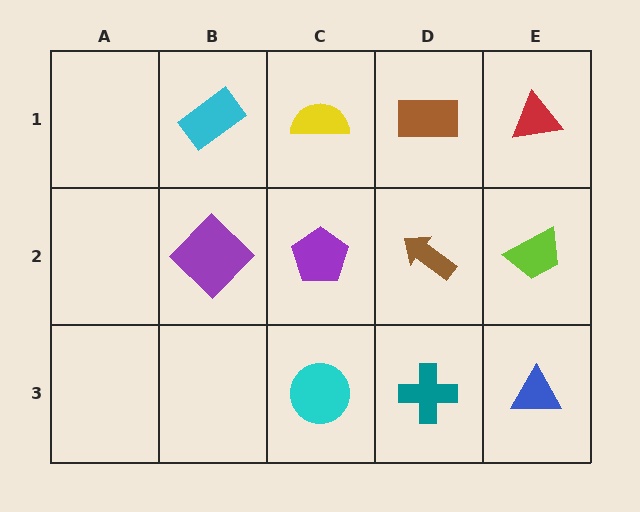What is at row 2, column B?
A purple diamond.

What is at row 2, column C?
A purple pentagon.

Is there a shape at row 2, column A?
No, that cell is empty.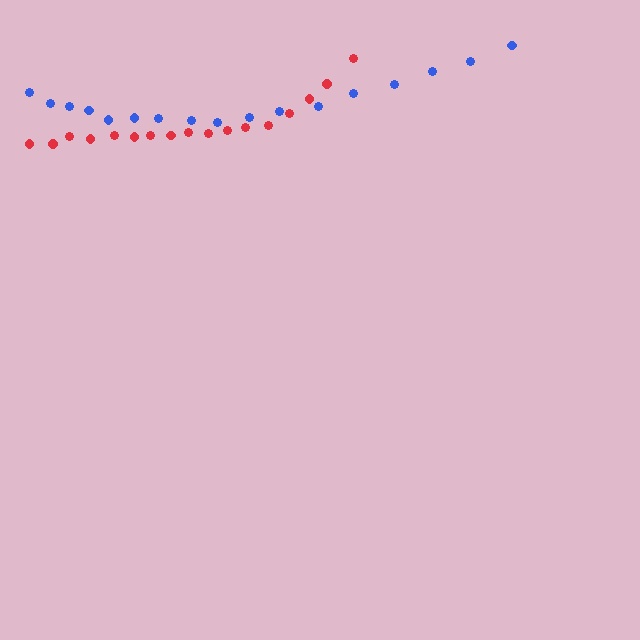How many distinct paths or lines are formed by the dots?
There are 2 distinct paths.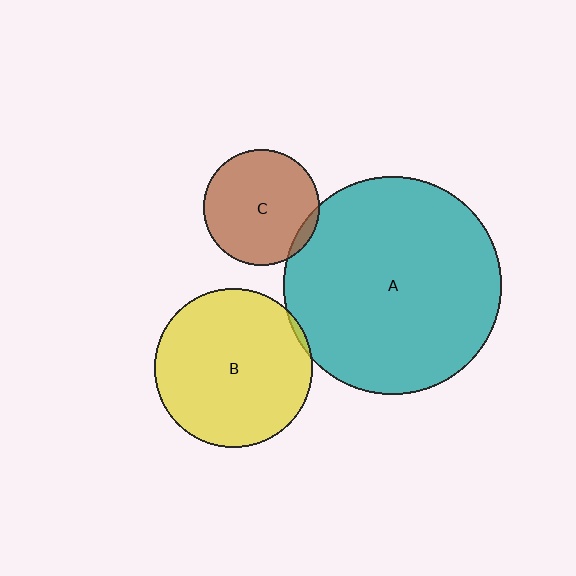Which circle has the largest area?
Circle A (teal).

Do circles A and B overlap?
Yes.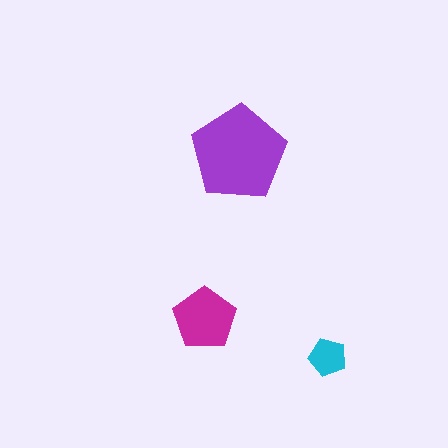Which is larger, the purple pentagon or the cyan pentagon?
The purple one.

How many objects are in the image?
There are 3 objects in the image.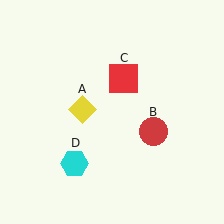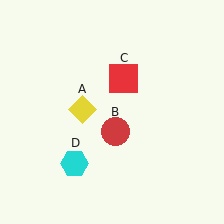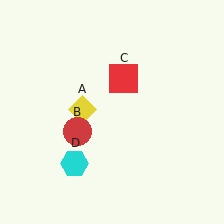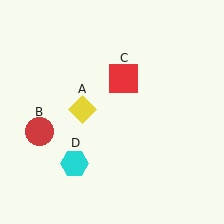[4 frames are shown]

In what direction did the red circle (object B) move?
The red circle (object B) moved left.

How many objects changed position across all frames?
1 object changed position: red circle (object B).